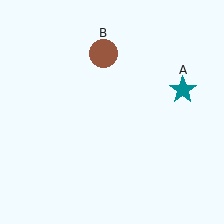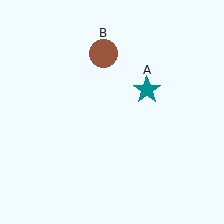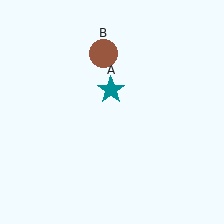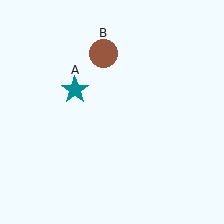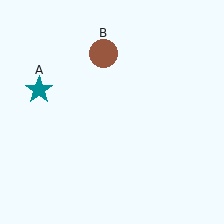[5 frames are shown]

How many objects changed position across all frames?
1 object changed position: teal star (object A).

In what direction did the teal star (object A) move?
The teal star (object A) moved left.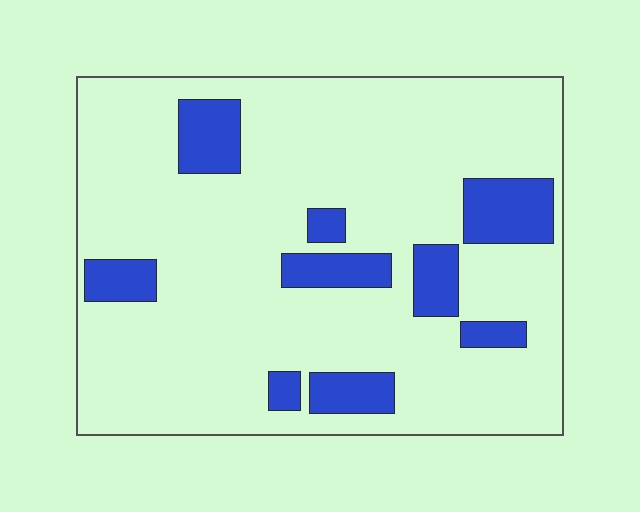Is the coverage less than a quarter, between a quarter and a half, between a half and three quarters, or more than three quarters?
Less than a quarter.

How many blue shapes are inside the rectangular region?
9.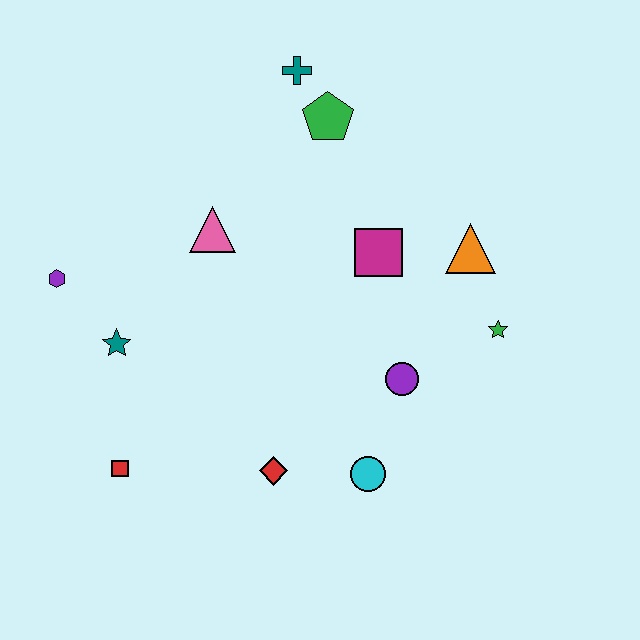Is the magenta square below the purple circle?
No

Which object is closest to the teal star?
The purple hexagon is closest to the teal star.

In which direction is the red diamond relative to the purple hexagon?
The red diamond is to the right of the purple hexagon.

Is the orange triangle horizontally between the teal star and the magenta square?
No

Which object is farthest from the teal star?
The green star is farthest from the teal star.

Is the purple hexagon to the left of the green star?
Yes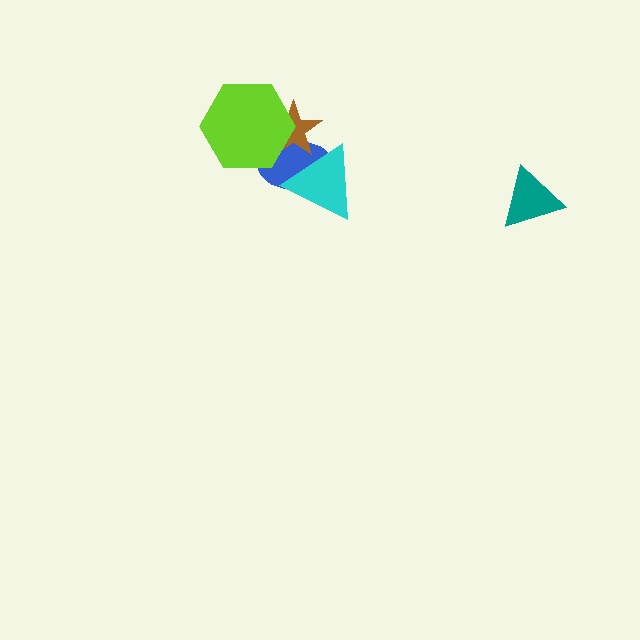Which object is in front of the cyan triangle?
The brown star is in front of the cyan triangle.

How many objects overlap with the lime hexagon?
2 objects overlap with the lime hexagon.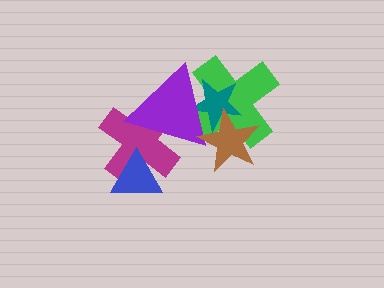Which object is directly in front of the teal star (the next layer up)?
The purple triangle is directly in front of the teal star.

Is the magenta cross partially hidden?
Yes, it is partially covered by another shape.